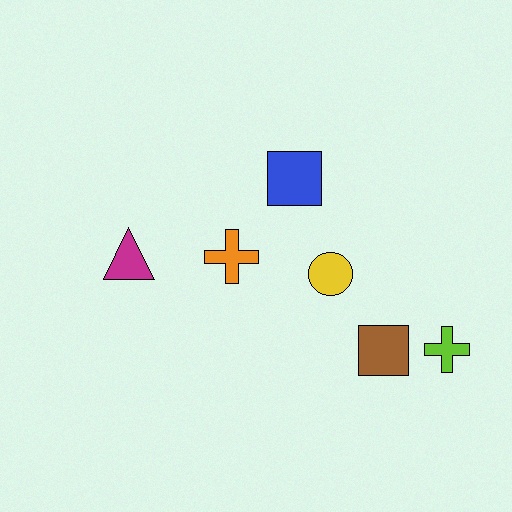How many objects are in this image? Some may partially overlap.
There are 6 objects.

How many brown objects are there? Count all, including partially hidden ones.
There is 1 brown object.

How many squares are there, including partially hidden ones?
There are 2 squares.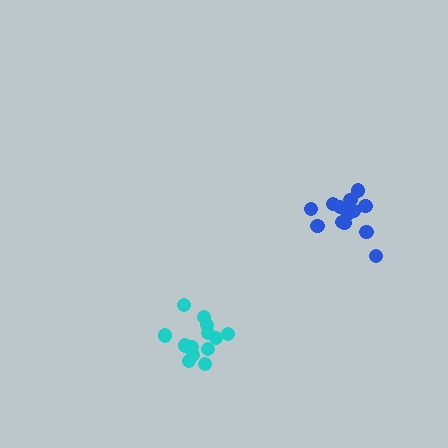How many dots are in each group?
Group 1: 13 dots, Group 2: 13 dots (26 total).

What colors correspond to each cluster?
The clusters are colored: blue, cyan.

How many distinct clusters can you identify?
There are 2 distinct clusters.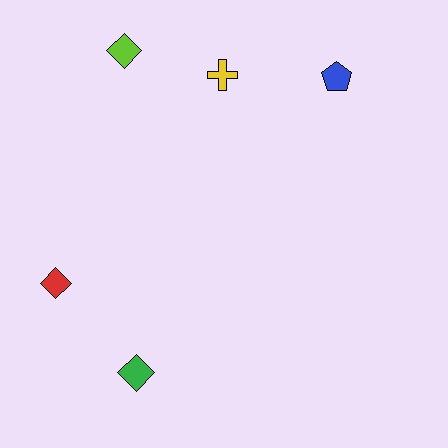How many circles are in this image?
There are no circles.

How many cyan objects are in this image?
There are no cyan objects.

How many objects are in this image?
There are 5 objects.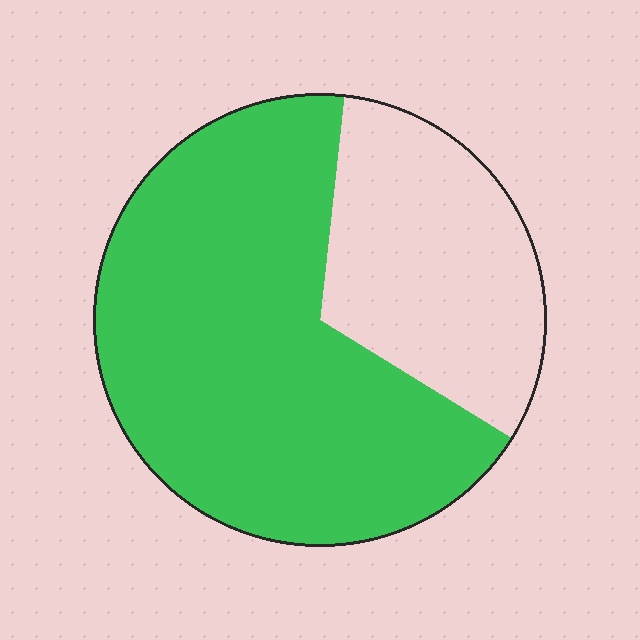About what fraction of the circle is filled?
About two thirds (2/3).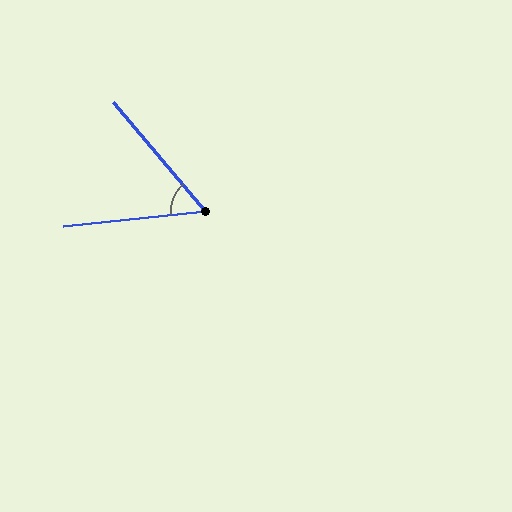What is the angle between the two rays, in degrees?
Approximately 56 degrees.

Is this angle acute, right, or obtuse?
It is acute.